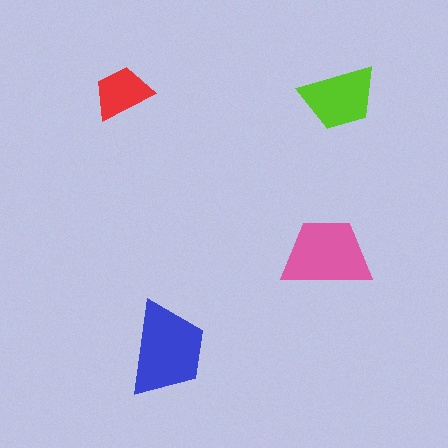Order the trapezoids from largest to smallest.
the blue one, the pink one, the lime one, the red one.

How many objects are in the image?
There are 4 objects in the image.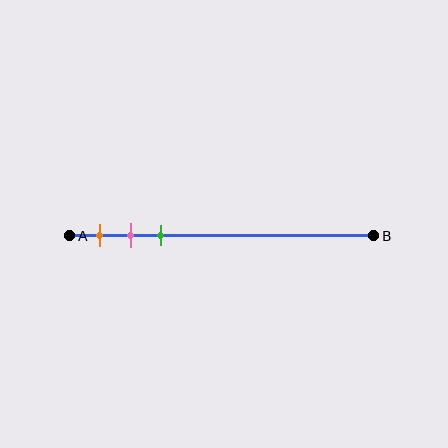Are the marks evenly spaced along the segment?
Yes, the marks are approximately evenly spaced.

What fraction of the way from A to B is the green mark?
The green mark is approximately 30% (0.3) of the way from A to B.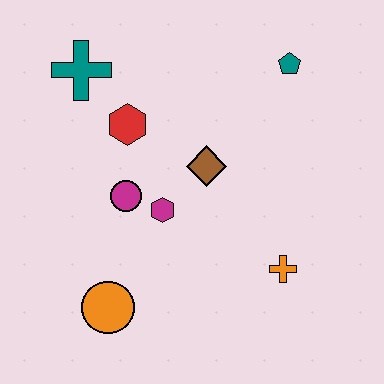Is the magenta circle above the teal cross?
No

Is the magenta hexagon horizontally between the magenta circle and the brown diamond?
Yes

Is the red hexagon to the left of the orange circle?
No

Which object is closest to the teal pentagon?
The brown diamond is closest to the teal pentagon.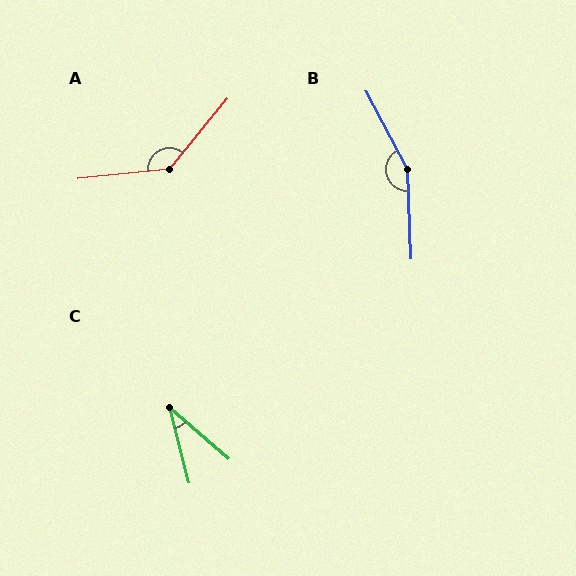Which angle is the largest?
B, at approximately 155 degrees.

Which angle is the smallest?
C, at approximately 35 degrees.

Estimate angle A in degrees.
Approximately 135 degrees.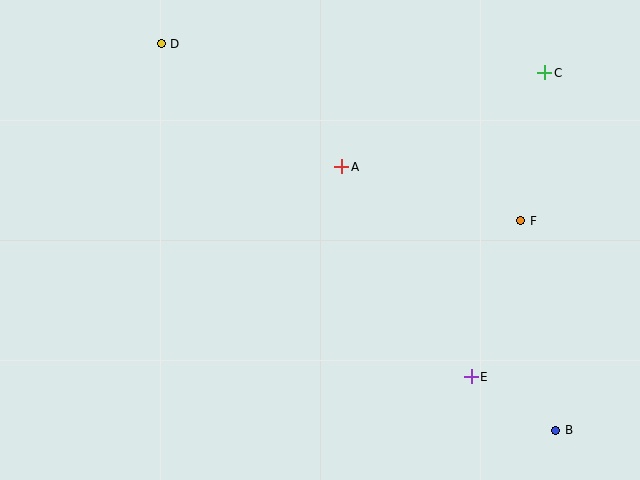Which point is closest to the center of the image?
Point A at (342, 167) is closest to the center.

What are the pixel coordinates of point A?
Point A is at (342, 167).